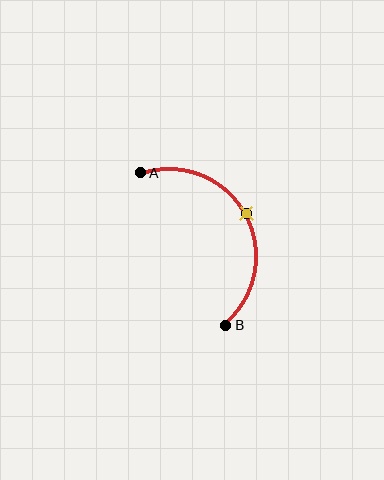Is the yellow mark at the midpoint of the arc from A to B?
Yes. The yellow mark lies on the arc at equal arc-length from both A and B — it is the arc midpoint.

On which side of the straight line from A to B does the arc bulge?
The arc bulges to the right of the straight line connecting A and B.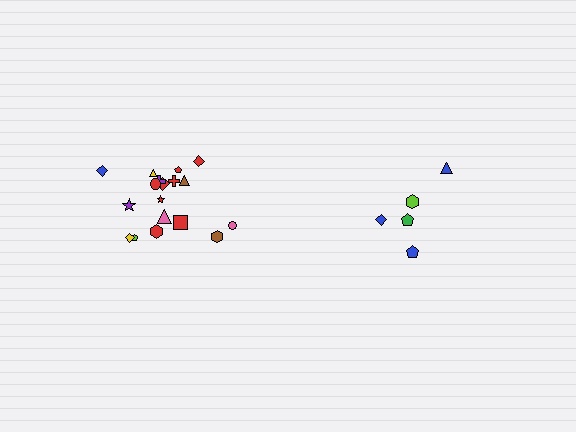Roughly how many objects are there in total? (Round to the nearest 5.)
Roughly 25 objects in total.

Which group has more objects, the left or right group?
The left group.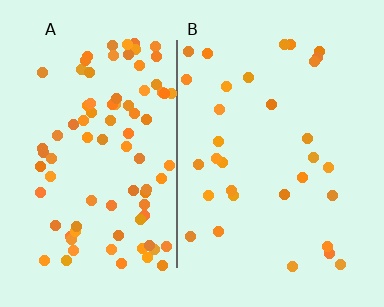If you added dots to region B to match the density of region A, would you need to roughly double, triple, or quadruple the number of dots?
Approximately triple.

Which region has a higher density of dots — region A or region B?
A (the left).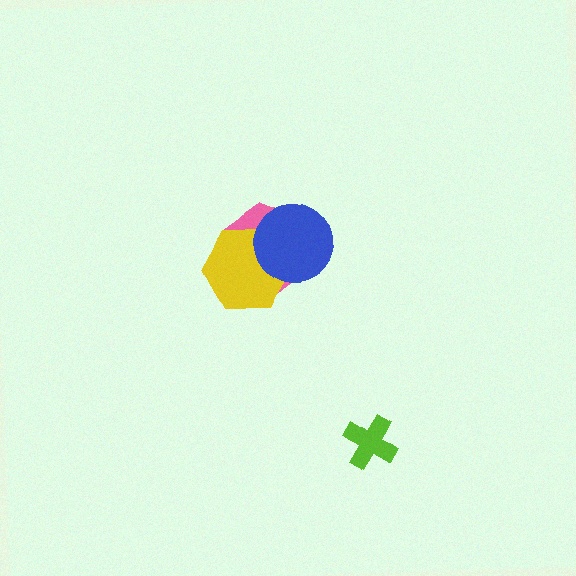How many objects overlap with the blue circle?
2 objects overlap with the blue circle.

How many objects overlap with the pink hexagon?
2 objects overlap with the pink hexagon.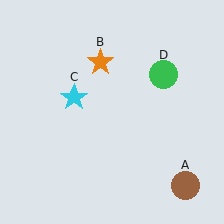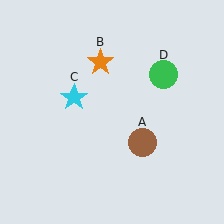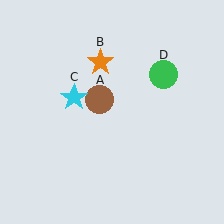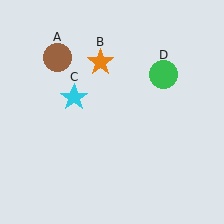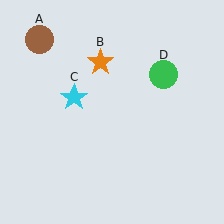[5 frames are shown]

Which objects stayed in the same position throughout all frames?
Orange star (object B) and cyan star (object C) and green circle (object D) remained stationary.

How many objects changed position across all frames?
1 object changed position: brown circle (object A).